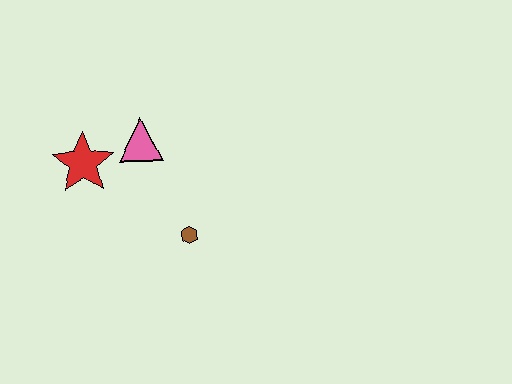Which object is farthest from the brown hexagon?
The red star is farthest from the brown hexagon.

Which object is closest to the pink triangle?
The red star is closest to the pink triangle.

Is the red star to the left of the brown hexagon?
Yes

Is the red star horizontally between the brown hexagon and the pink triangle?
No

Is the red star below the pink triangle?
Yes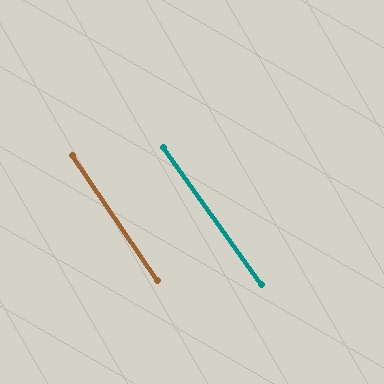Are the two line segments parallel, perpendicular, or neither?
Parallel — their directions differ by only 1.1°.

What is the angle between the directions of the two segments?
Approximately 1 degree.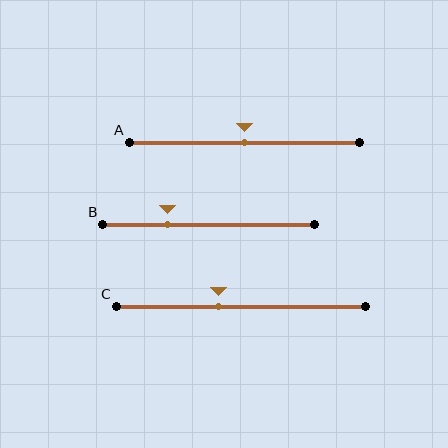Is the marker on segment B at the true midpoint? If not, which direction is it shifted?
No, the marker on segment B is shifted to the left by about 19% of the segment length.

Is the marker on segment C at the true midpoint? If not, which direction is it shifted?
No, the marker on segment C is shifted to the left by about 9% of the segment length.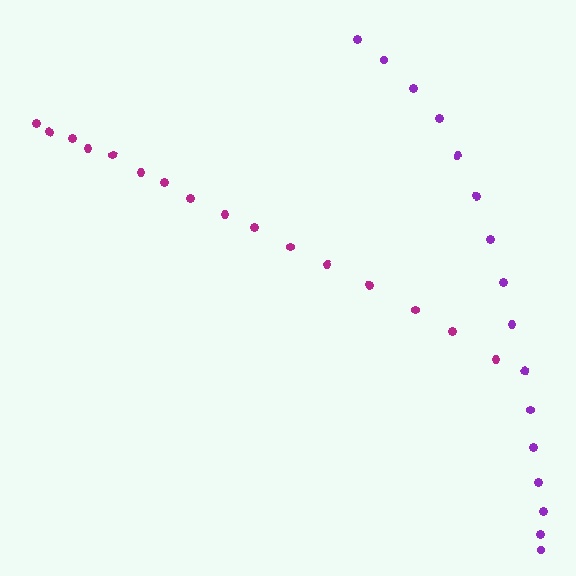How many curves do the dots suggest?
There are 2 distinct paths.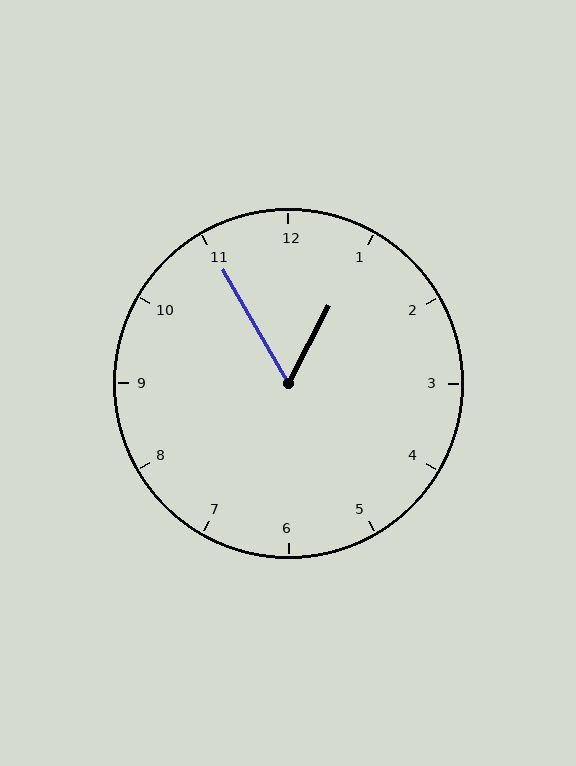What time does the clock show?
12:55.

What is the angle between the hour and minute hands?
Approximately 58 degrees.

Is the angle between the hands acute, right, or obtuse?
It is acute.